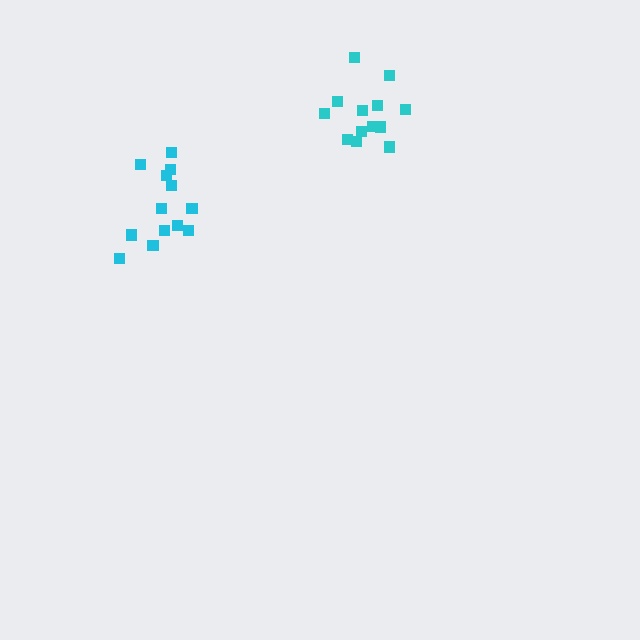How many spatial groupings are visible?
There are 2 spatial groupings.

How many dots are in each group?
Group 1: 13 dots, Group 2: 13 dots (26 total).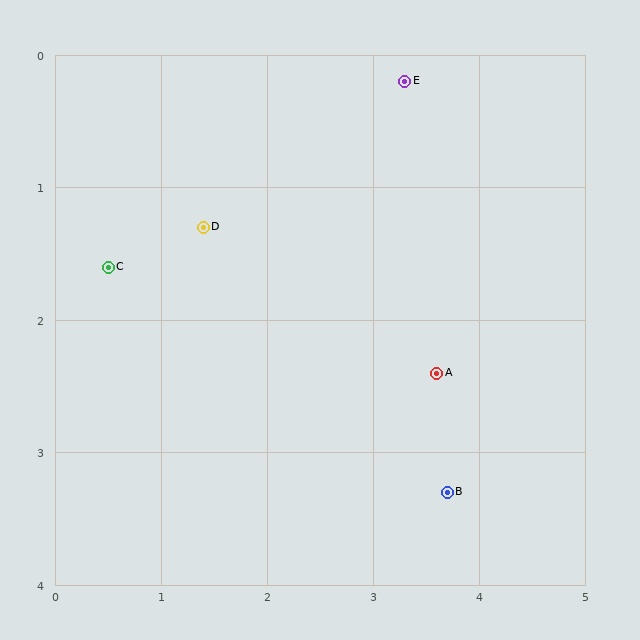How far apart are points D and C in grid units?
Points D and C are about 0.9 grid units apart.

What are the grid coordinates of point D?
Point D is at approximately (1.4, 1.3).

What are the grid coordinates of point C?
Point C is at approximately (0.5, 1.6).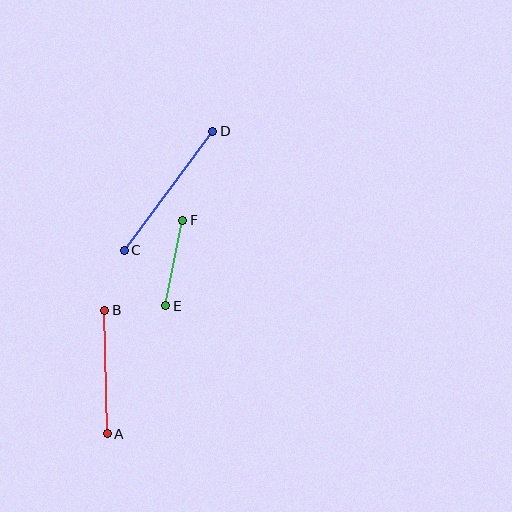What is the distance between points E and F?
The distance is approximately 87 pixels.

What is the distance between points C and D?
The distance is approximately 148 pixels.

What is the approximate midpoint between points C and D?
The midpoint is at approximately (168, 191) pixels.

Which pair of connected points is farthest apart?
Points C and D are farthest apart.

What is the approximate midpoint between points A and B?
The midpoint is at approximately (106, 372) pixels.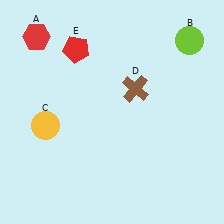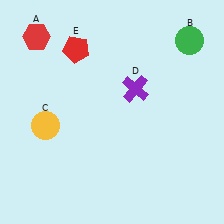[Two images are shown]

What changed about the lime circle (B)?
In Image 1, B is lime. In Image 2, it changed to green.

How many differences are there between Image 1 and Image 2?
There are 2 differences between the two images.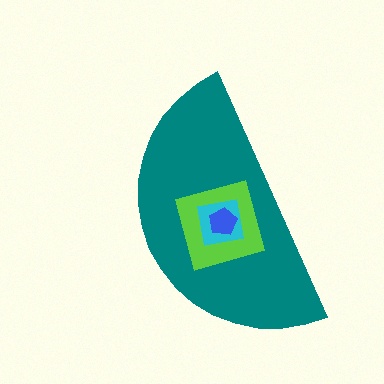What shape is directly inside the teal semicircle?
The lime square.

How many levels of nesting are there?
4.